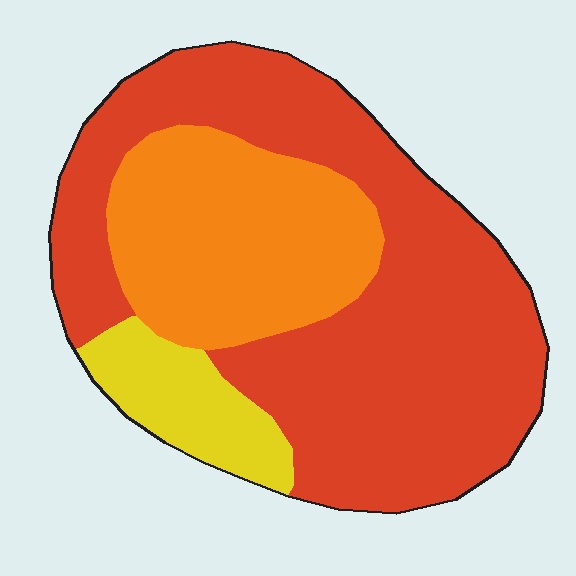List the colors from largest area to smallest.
From largest to smallest: red, orange, yellow.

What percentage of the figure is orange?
Orange covers about 30% of the figure.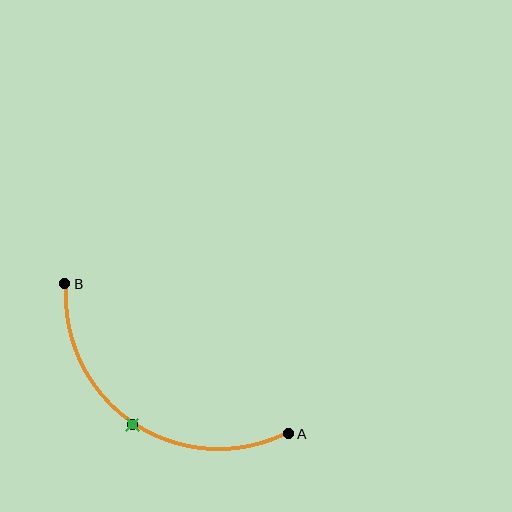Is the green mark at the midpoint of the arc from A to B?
Yes. The green mark lies on the arc at equal arc-length from both A and B — it is the arc midpoint.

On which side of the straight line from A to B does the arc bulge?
The arc bulges below and to the left of the straight line connecting A and B.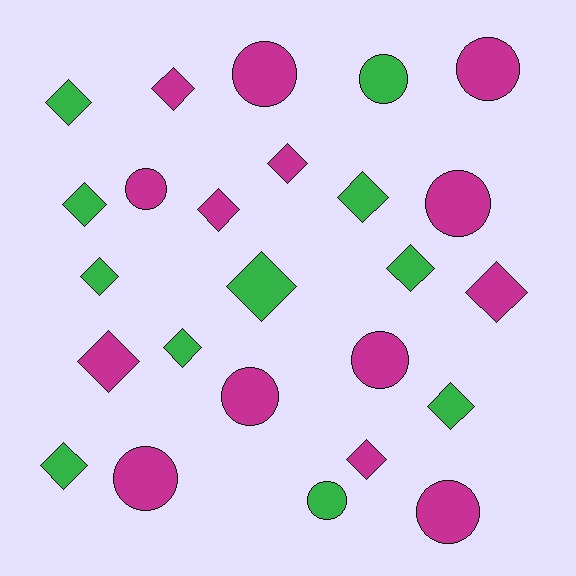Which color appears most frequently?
Magenta, with 14 objects.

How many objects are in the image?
There are 25 objects.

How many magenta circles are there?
There are 8 magenta circles.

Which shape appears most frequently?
Diamond, with 15 objects.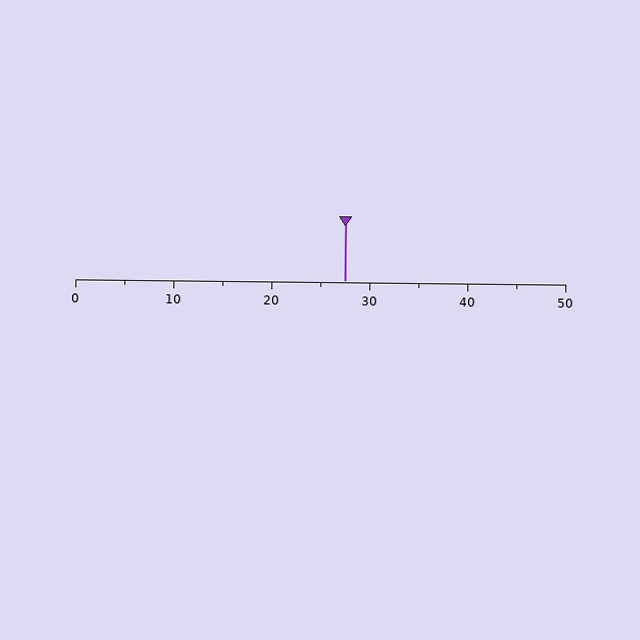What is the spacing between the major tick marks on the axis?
The major ticks are spaced 10 apart.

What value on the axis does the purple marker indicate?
The marker indicates approximately 27.5.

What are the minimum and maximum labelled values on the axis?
The axis runs from 0 to 50.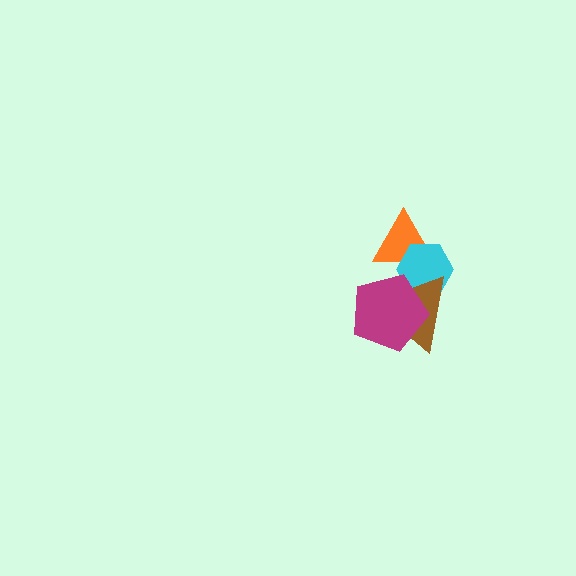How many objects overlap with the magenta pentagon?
2 objects overlap with the magenta pentagon.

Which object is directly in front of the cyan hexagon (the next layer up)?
The brown triangle is directly in front of the cyan hexagon.